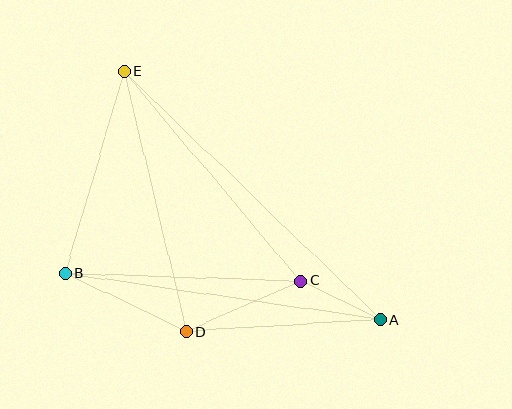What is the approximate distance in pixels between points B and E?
The distance between B and E is approximately 210 pixels.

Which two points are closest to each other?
Points A and C are closest to each other.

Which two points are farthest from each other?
Points A and E are farthest from each other.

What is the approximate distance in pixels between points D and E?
The distance between D and E is approximately 268 pixels.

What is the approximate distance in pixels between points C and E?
The distance between C and E is approximately 274 pixels.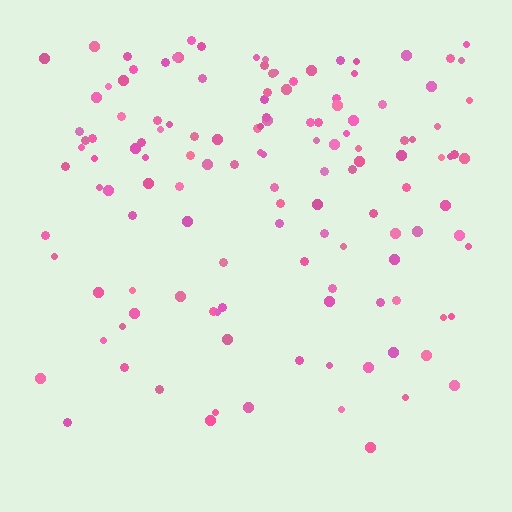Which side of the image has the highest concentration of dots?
The top.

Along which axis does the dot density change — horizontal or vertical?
Vertical.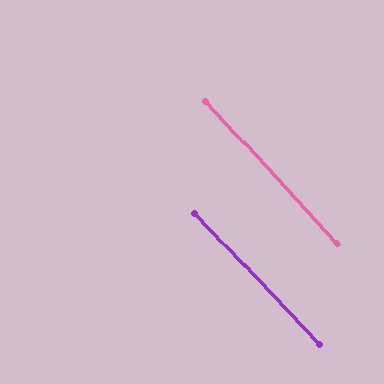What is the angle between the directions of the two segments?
Approximately 1 degree.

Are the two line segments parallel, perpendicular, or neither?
Parallel — their directions differ by only 1.0°.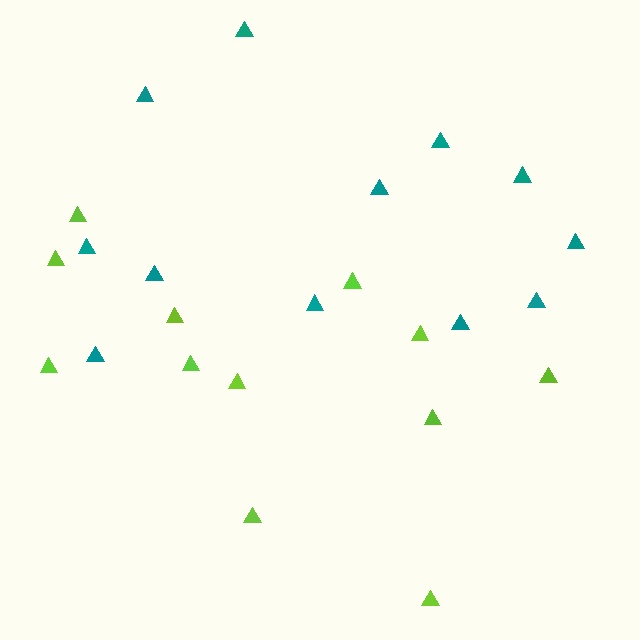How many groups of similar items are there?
There are 2 groups: one group of lime triangles (12) and one group of teal triangles (12).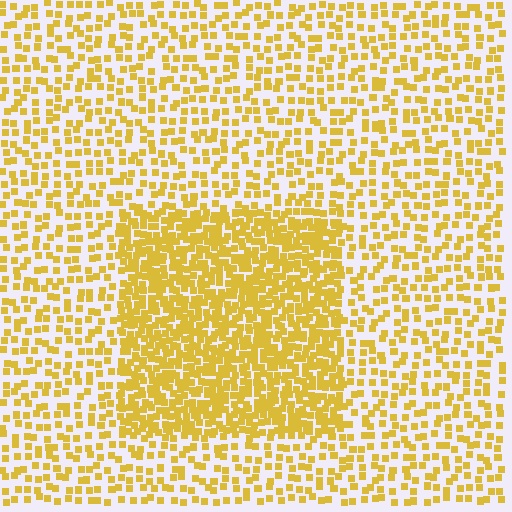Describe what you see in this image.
The image contains small yellow elements arranged at two different densities. A rectangle-shaped region is visible where the elements are more densely packed than the surrounding area.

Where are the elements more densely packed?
The elements are more densely packed inside the rectangle boundary.